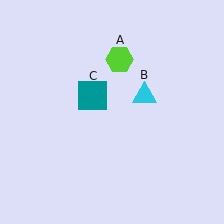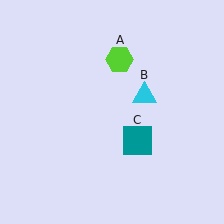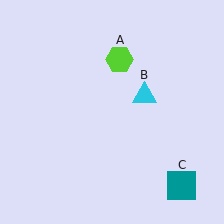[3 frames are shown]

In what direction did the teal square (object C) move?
The teal square (object C) moved down and to the right.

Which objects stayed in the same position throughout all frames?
Lime hexagon (object A) and cyan triangle (object B) remained stationary.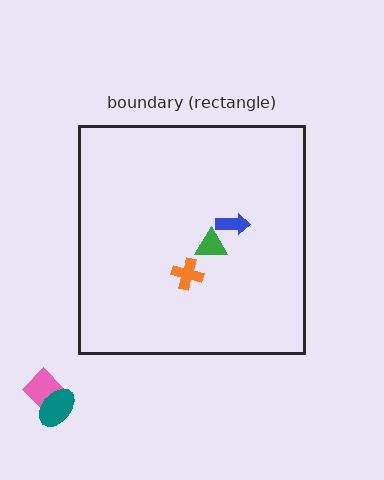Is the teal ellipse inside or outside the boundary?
Outside.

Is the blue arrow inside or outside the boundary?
Inside.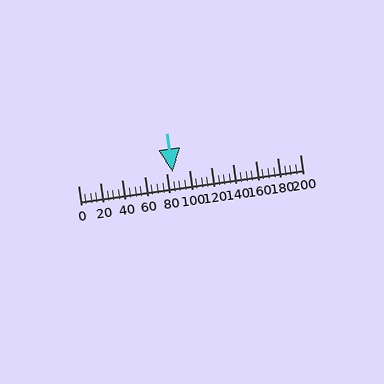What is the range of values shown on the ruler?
The ruler shows values from 0 to 200.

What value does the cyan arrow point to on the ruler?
The cyan arrow points to approximately 85.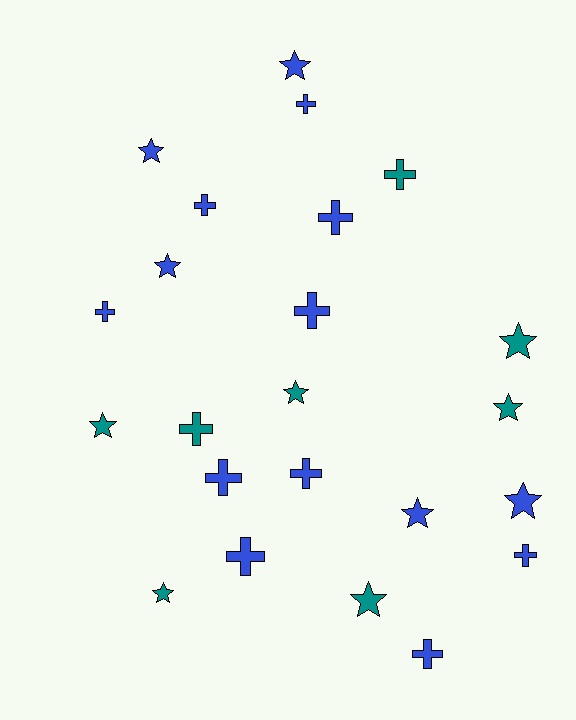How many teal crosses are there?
There are 2 teal crosses.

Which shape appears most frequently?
Cross, with 12 objects.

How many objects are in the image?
There are 23 objects.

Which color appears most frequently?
Blue, with 15 objects.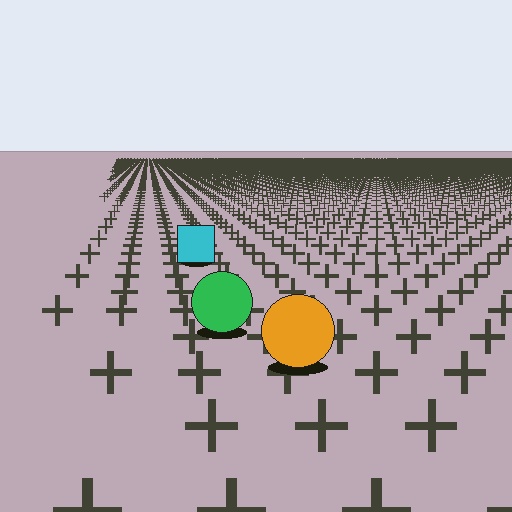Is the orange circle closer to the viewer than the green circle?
Yes. The orange circle is closer — you can tell from the texture gradient: the ground texture is coarser near it.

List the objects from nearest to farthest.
From nearest to farthest: the orange circle, the green circle, the cyan square.